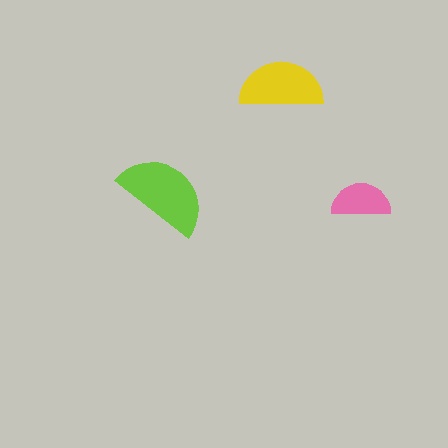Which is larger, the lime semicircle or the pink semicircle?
The lime one.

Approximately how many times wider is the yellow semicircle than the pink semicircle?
About 1.5 times wider.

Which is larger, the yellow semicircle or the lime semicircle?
The lime one.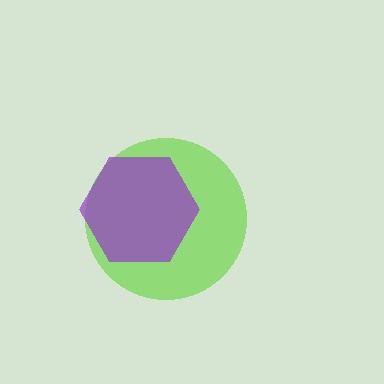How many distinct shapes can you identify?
There are 2 distinct shapes: a lime circle, a purple hexagon.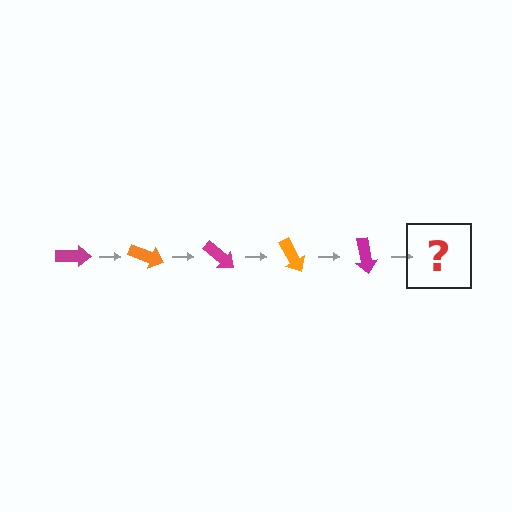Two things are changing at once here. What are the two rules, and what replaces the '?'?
The two rules are that it rotates 20 degrees each step and the color cycles through magenta and orange. The '?' should be an orange arrow, rotated 100 degrees from the start.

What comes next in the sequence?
The next element should be an orange arrow, rotated 100 degrees from the start.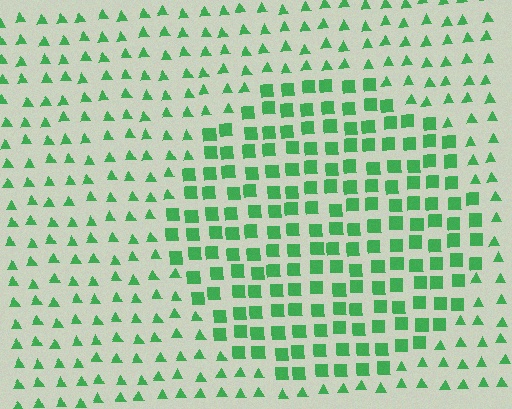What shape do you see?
I see a circle.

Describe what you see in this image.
The image is filled with small green elements arranged in a uniform grid. A circle-shaped region contains squares, while the surrounding area contains triangles. The boundary is defined purely by the change in element shape.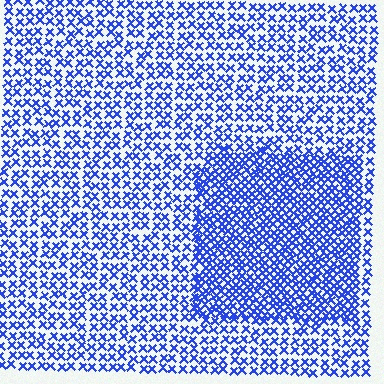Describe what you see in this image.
The image contains small blue elements arranged at two different densities. A rectangle-shaped region is visible where the elements are more densely packed than the surrounding area.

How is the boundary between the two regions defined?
The boundary is defined by a change in element density (approximately 1.8x ratio). All elements are the same color, size, and shape.